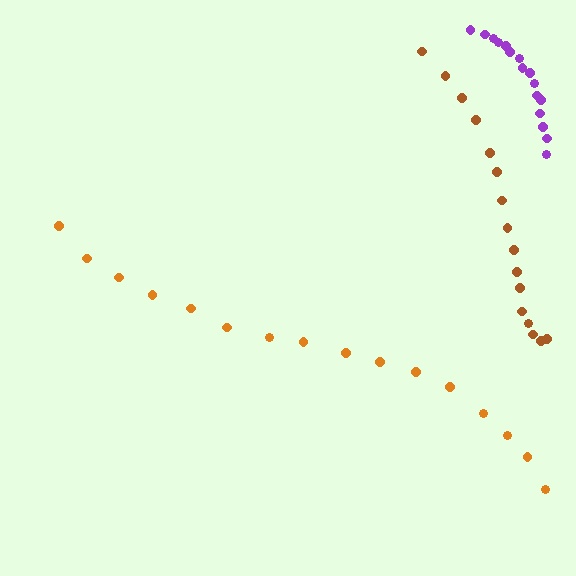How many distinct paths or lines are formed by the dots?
There are 3 distinct paths.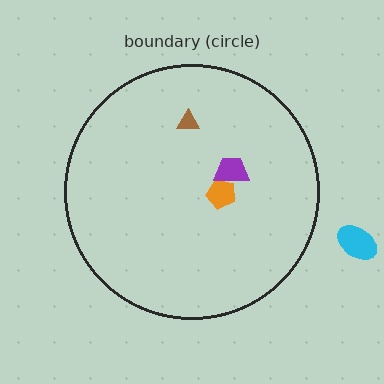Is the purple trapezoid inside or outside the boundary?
Inside.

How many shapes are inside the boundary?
3 inside, 1 outside.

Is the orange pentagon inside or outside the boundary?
Inside.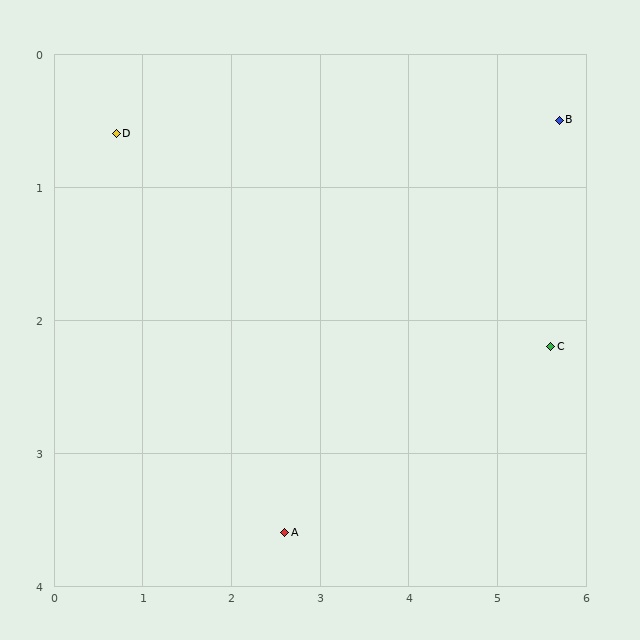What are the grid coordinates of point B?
Point B is at approximately (5.7, 0.5).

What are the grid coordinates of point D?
Point D is at approximately (0.7, 0.6).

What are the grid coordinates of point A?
Point A is at approximately (2.6, 3.6).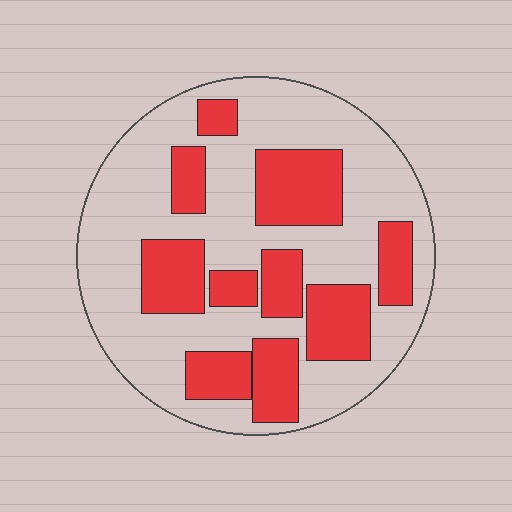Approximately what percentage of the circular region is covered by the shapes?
Approximately 35%.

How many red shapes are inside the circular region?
10.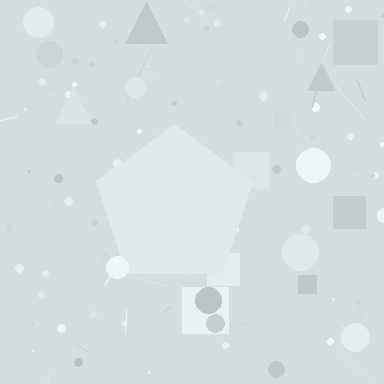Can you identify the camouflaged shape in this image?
The camouflaged shape is a pentagon.